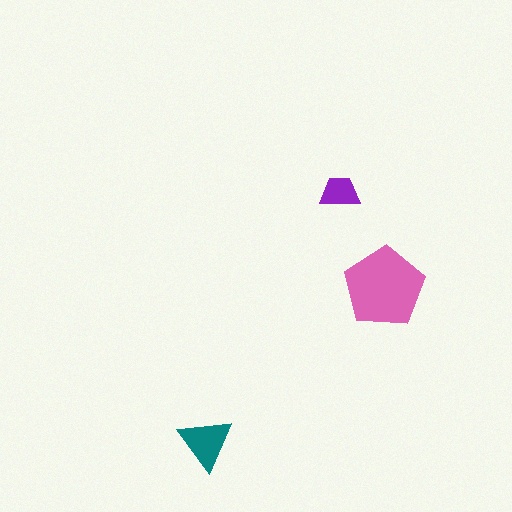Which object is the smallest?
The purple trapezoid.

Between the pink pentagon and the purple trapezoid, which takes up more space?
The pink pentagon.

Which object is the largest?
The pink pentagon.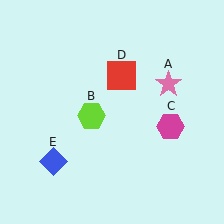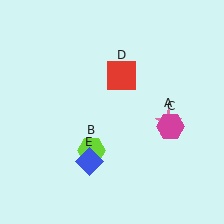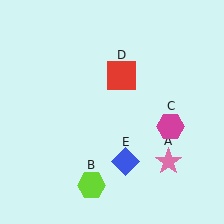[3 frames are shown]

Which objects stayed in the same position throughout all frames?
Magenta hexagon (object C) and red square (object D) remained stationary.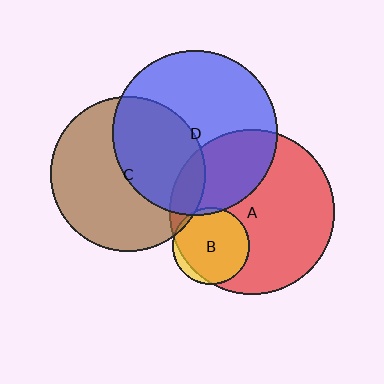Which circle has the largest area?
Circle D (blue).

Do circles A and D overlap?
Yes.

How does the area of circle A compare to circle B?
Approximately 4.5 times.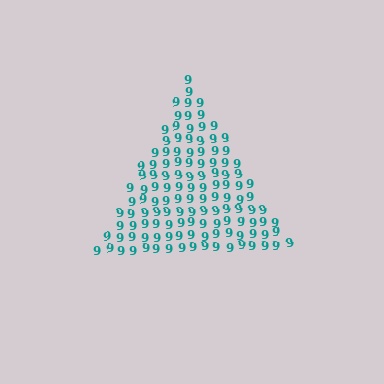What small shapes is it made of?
It is made of small digit 9's.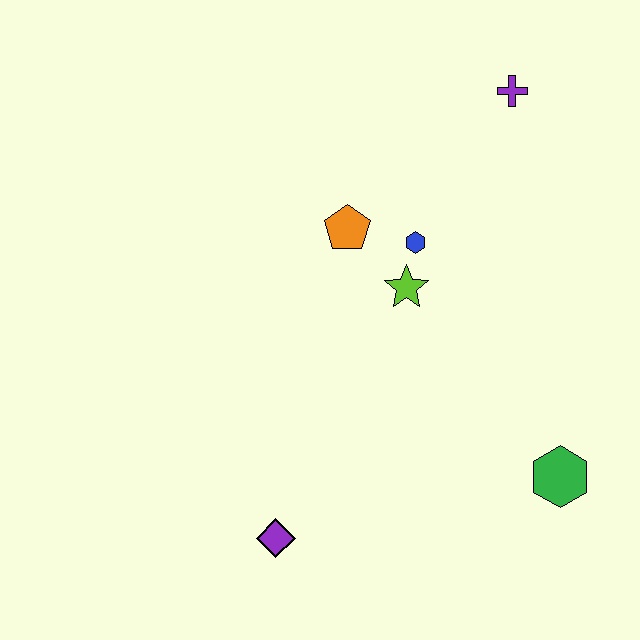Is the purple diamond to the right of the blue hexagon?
No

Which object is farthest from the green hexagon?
The purple cross is farthest from the green hexagon.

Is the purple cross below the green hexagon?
No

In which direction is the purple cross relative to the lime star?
The purple cross is above the lime star.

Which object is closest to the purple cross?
The blue hexagon is closest to the purple cross.